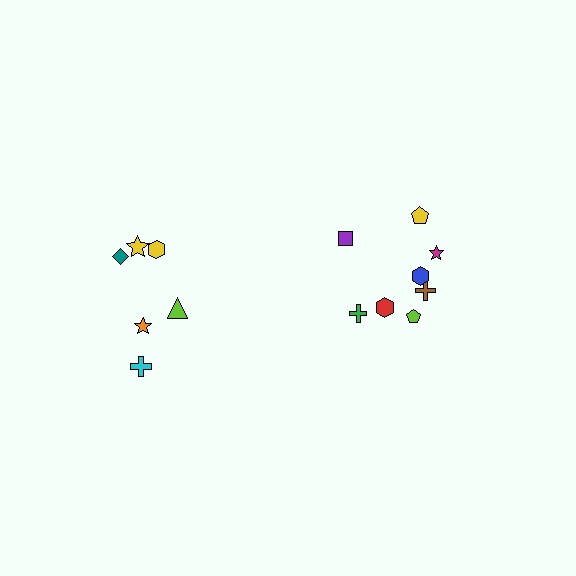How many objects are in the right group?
There are 8 objects.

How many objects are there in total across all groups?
There are 14 objects.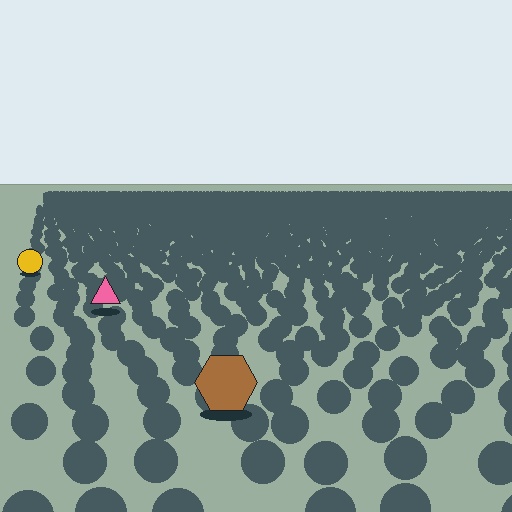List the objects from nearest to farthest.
From nearest to farthest: the brown hexagon, the pink triangle, the yellow circle.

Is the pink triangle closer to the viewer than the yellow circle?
Yes. The pink triangle is closer — you can tell from the texture gradient: the ground texture is coarser near it.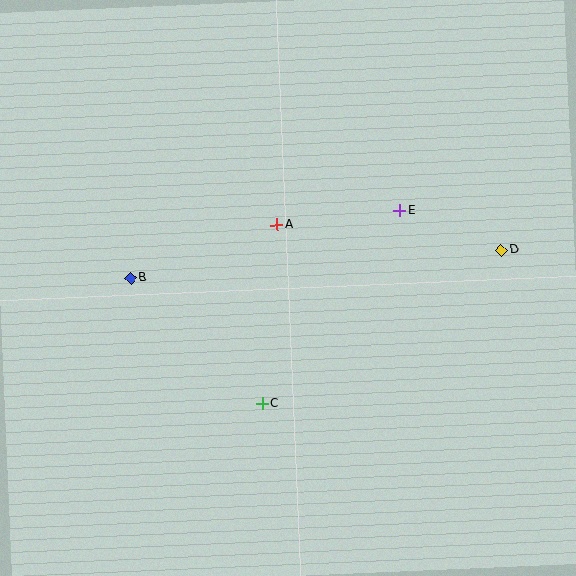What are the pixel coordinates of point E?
Point E is at (399, 211).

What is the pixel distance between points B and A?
The distance between B and A is 156 pixels.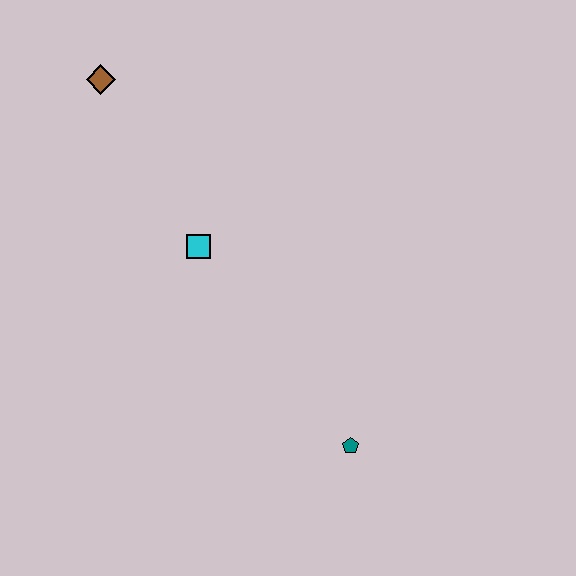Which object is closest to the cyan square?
The brown diamond is closest to the cyan square.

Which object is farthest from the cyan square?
The teal pentagon is farthest from the cyan square.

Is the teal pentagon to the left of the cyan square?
No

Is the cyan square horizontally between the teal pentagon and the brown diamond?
Yes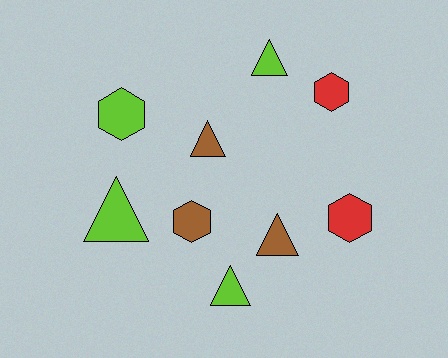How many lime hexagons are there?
There is 1 lime hexagon.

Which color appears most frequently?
Lime, with 4 objects.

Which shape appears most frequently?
Triangle, with 5 objects.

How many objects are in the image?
There are 9 objects.